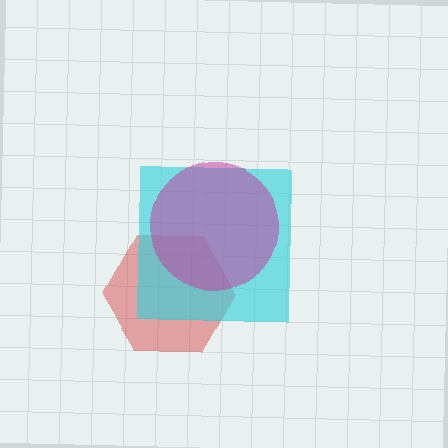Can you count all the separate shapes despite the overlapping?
Yes, there are 3 separate shapes.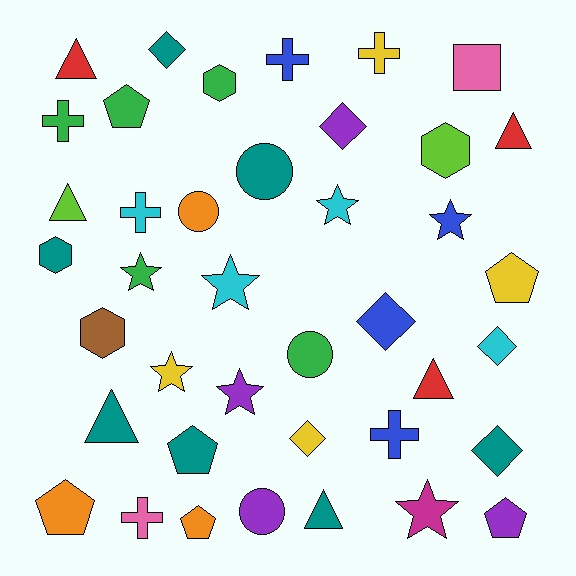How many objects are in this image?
There are 40 objects.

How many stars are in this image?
There are 7 stars.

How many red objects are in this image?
There are 3 red objects.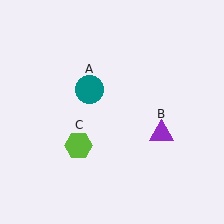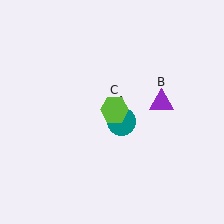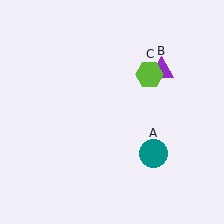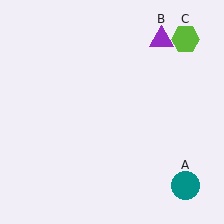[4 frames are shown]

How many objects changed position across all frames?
3 objects changed position: teal circle (object A), purple triangle (object B), lime hexagon (object C).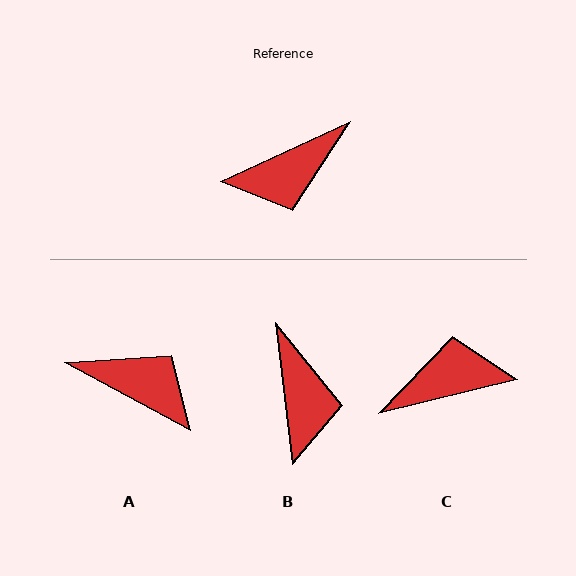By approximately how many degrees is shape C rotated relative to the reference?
Approximately 169 degrees counter-clockwise.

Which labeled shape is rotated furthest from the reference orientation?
C, about 169 degrees away.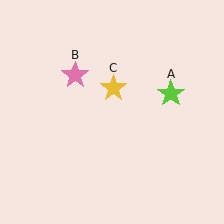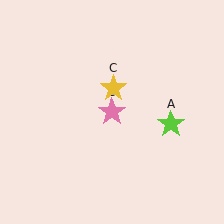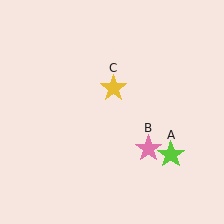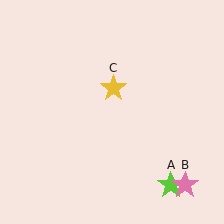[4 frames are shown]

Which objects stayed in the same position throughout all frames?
Yellow star (object C) remained stationary.